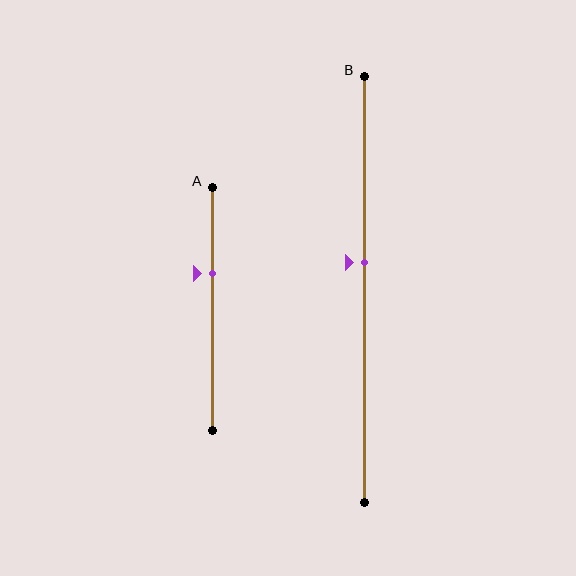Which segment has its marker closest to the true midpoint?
Segment B has its marker closest to the true midpoint.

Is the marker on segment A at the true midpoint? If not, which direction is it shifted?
No, the marker on segment A is shifted upward by about 15% of the segment length.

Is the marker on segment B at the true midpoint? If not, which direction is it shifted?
No, the marker on segment B is shifted upward by about 6% of the segment length.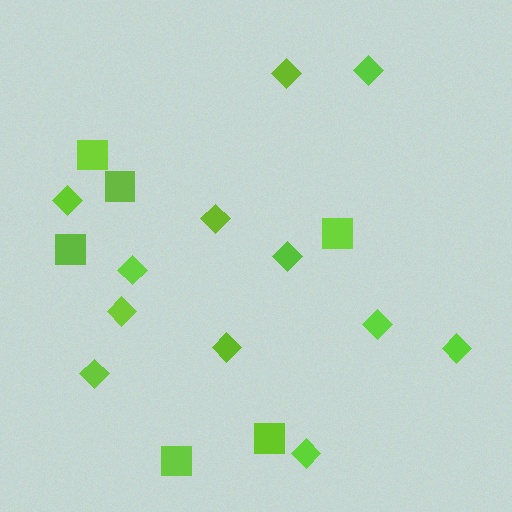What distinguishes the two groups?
There are 2 groups: one group of diamonds (12) and one group of squares (6).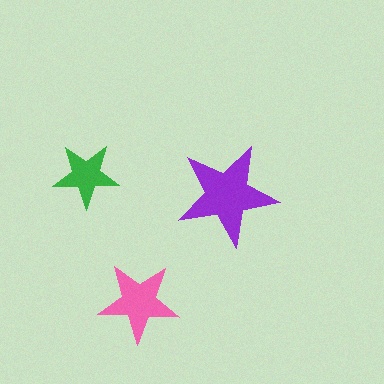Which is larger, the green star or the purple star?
The purple one.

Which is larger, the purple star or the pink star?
The purple one.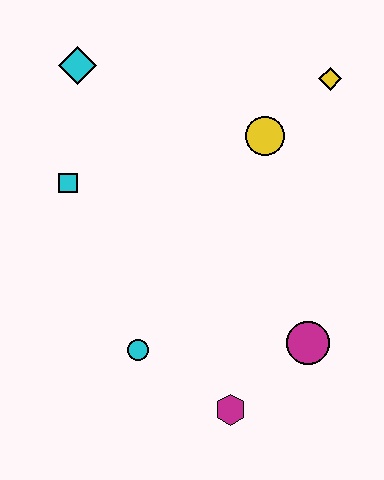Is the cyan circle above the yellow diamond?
No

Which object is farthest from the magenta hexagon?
The cyan diamond is farthest from the magenta hexagon.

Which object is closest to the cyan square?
The cyan diamond is closest to the cyan square.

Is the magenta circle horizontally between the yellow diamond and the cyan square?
Yes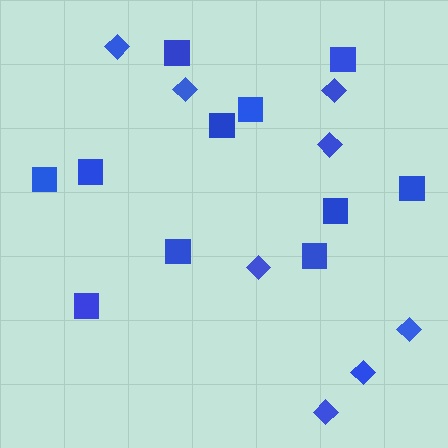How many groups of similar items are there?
There are 2 groups: one group of diamonds (8) and one group of squares (11).